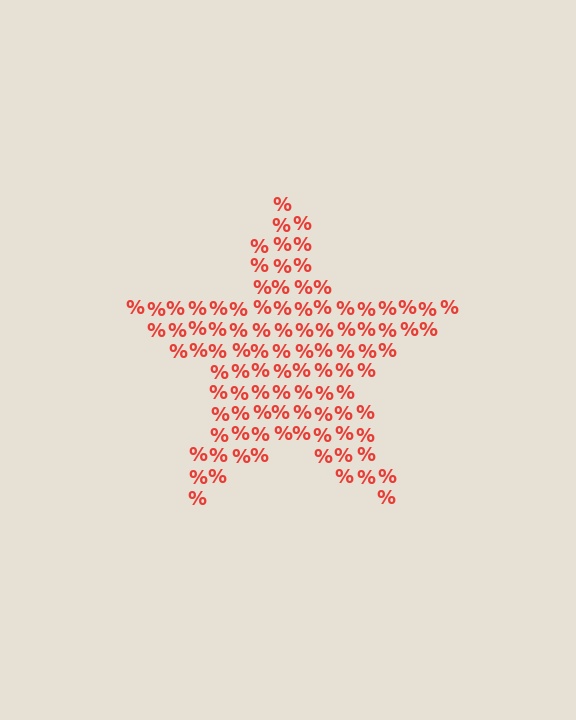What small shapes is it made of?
It is made of small percent signs.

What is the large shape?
The large shape is a star.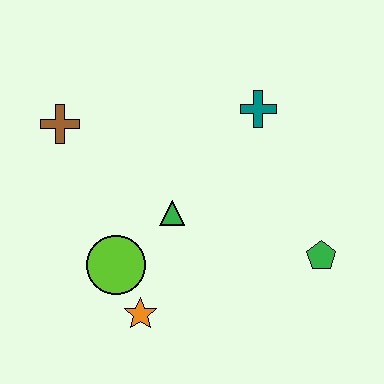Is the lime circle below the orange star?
No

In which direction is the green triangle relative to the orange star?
The green triangle is above the orange star.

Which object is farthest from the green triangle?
The green pentagon is farthest from the green triangle.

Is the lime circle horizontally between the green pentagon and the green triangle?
No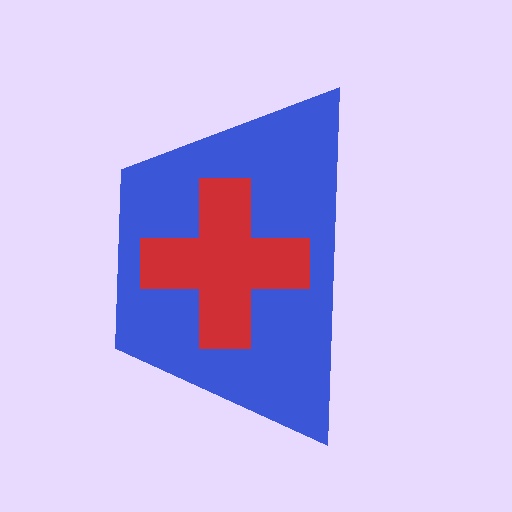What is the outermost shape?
The blue trapezoid.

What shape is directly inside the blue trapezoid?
The red cross.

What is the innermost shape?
The red cross.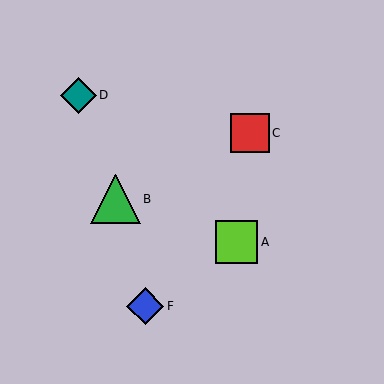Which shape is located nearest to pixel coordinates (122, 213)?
The green triangle (labeled B) at (116, 199) is nearest to that location.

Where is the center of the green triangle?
The center of the green triangle is at (116, 199).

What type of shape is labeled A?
Shape A is a lime square.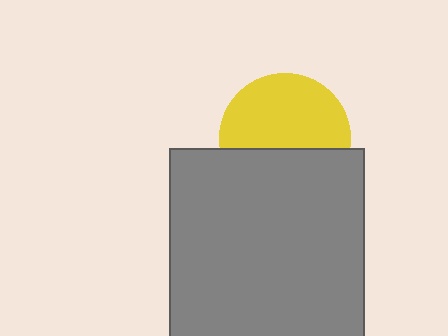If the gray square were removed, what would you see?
You would see the complete yellow circle.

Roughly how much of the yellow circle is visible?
About half of it is visible (roughly 59%).